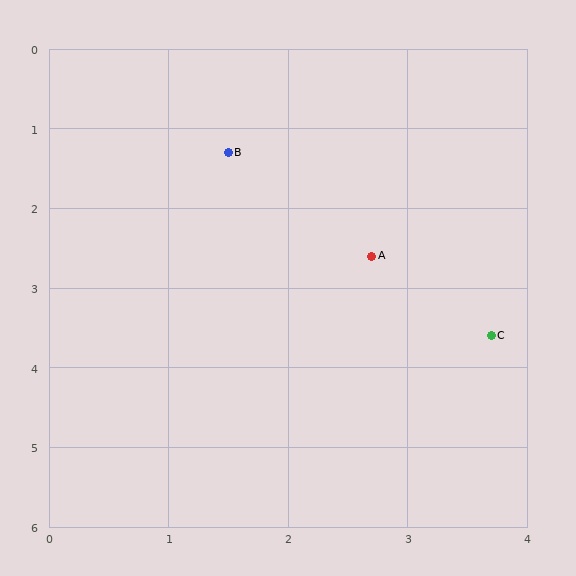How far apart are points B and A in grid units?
Points B and A are about 1.8 grid units apart.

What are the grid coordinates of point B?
Point B is at approximately (1.5, 1.3).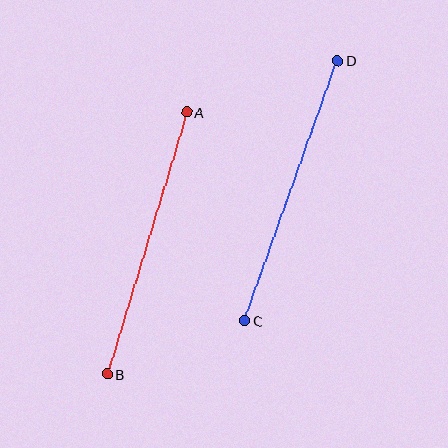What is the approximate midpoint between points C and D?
The midpoint is at approximately (291, 191) pixels.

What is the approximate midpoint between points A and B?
The midpoint is at approximately (147, 243) pixels.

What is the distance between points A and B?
The distance is approximately 274 pixels.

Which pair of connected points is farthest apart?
Points C and D are farthest apart.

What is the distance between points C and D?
The distance is approximately 276 pixels.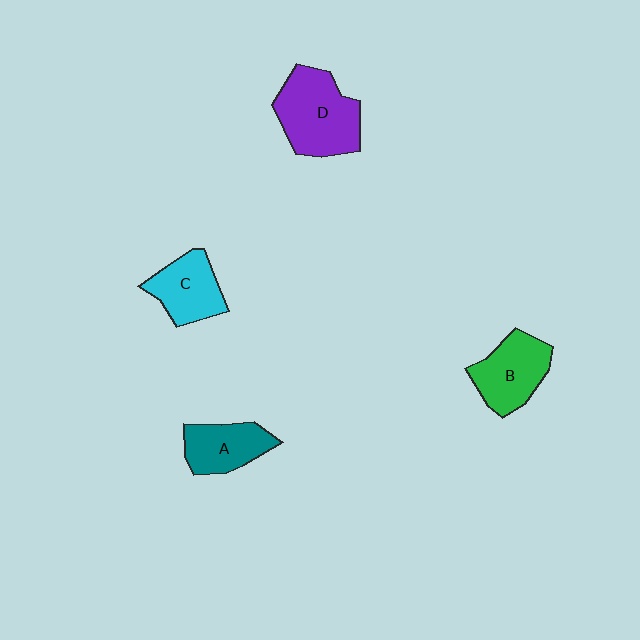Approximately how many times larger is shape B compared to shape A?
Approximately 1.2 times.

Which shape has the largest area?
Shape D (purple).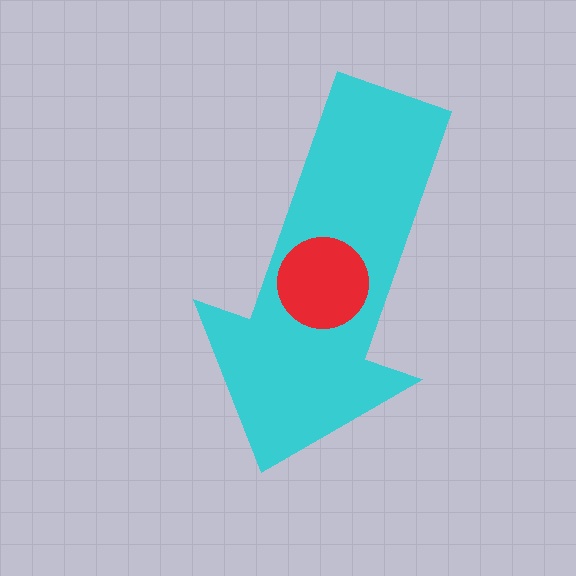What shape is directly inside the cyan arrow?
The red circle.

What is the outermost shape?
The cyan arrow.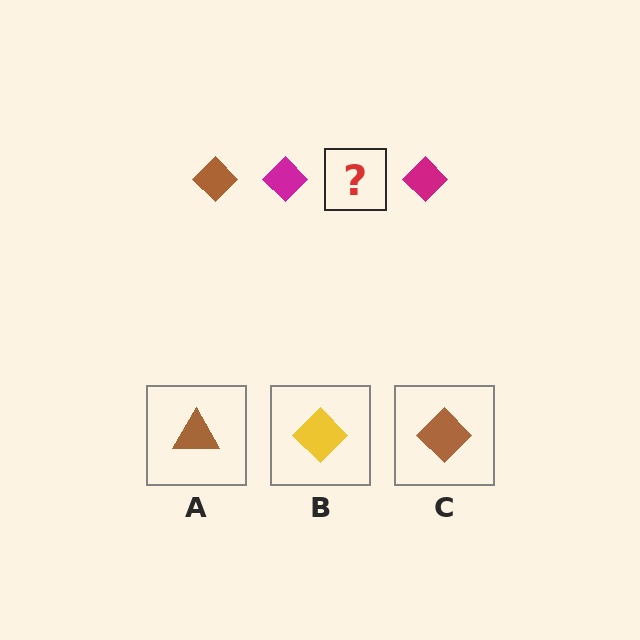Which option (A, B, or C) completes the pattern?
C.